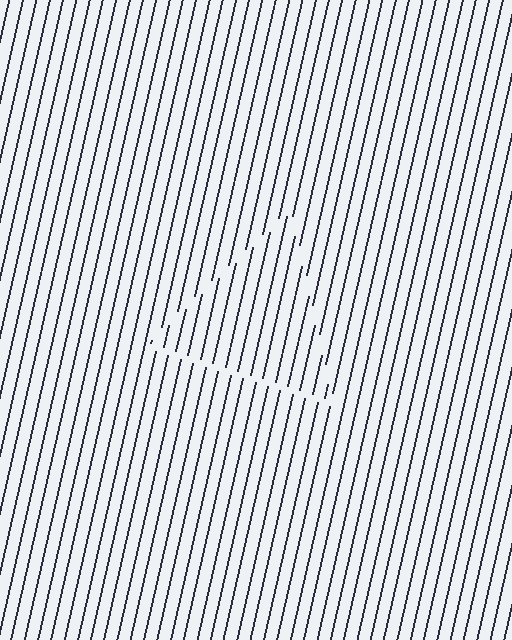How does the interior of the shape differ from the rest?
The interior of the shape contains the same grating, shifted by half a period — the contour is defined by the phase discontinuity where line-ends from the inner and outer gratings abut.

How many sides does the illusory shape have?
3 sides — the line-ends trace a triangle.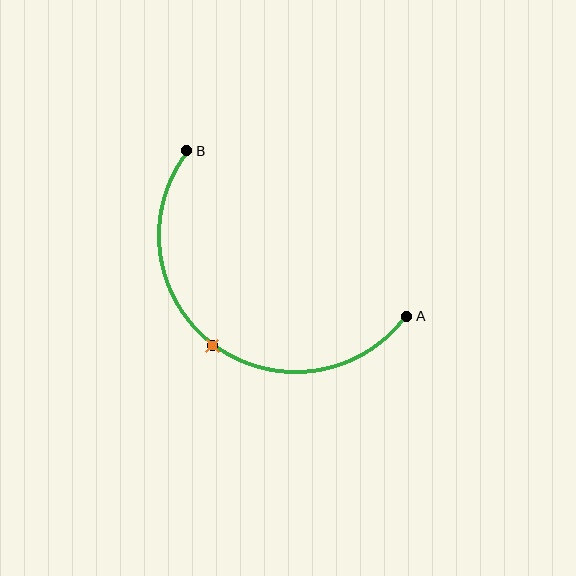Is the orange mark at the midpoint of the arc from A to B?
Yes. The orange mark lies on the arc at equal arc-length from both A and B — it is the arc midpoint.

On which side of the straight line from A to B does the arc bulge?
The arc bulges below and to the left of the straight line connecting A and B.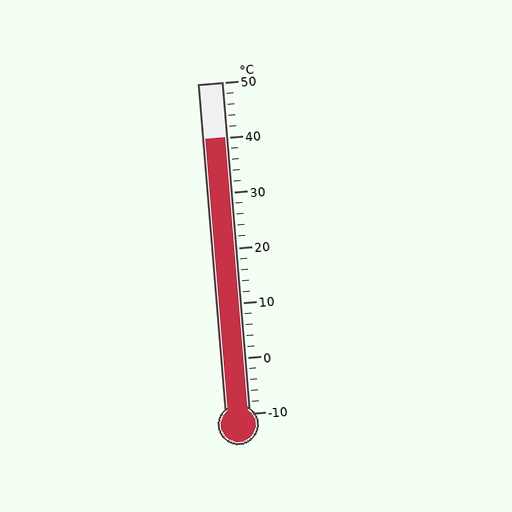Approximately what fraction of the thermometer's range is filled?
The thermometer is filled to approximately 85% of its range.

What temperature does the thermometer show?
The thermometer shows approximately 40°C.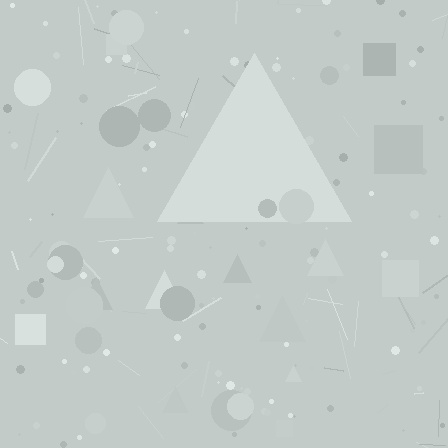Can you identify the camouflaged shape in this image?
The camouflaged shape is a triangle.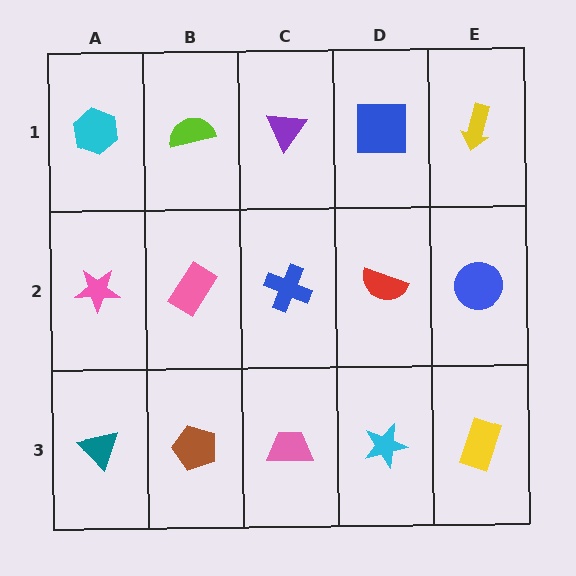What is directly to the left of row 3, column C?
A brown pentagon.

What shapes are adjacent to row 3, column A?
A pink star (row 2, column A), a brown pentagon (row 3, column B).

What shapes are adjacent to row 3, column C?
A blue cross (row 2, column C), a brown pentagon (row 3, column B), a cyan star (row 3, column D).